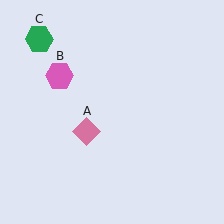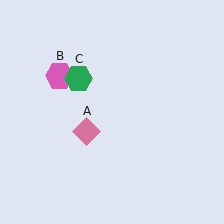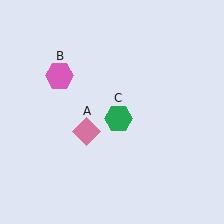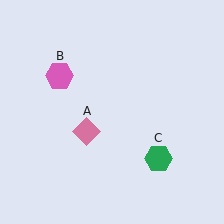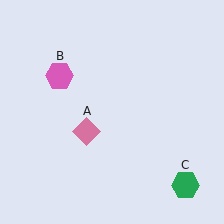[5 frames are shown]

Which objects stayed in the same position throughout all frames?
Pink diamond (object A) and pink hexagon (object B) remained stationary.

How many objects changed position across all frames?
1 object changed position: green hexagon (object C).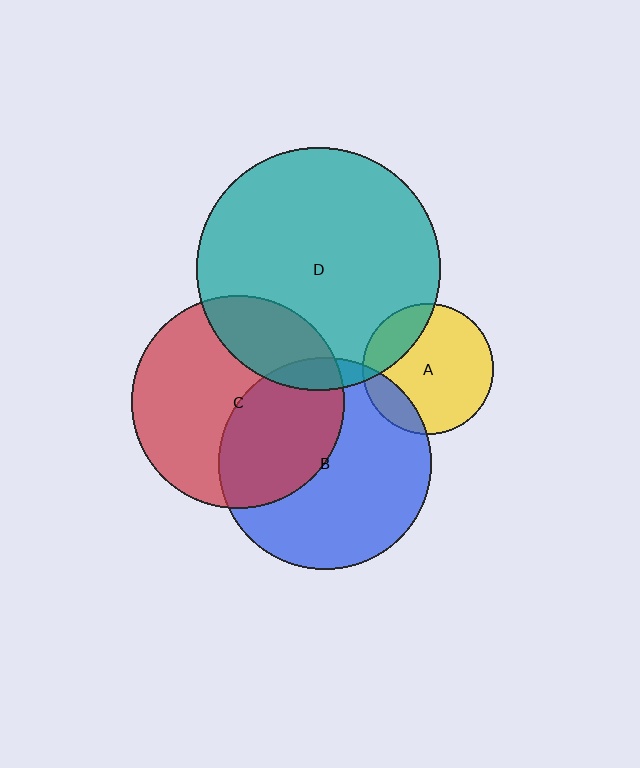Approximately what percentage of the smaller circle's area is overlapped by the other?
Approximately 15%.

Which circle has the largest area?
Circle D (teal).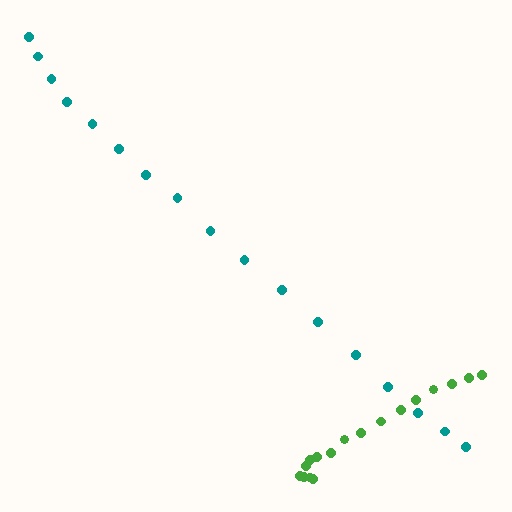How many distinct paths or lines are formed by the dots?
There are 2 distinct paths.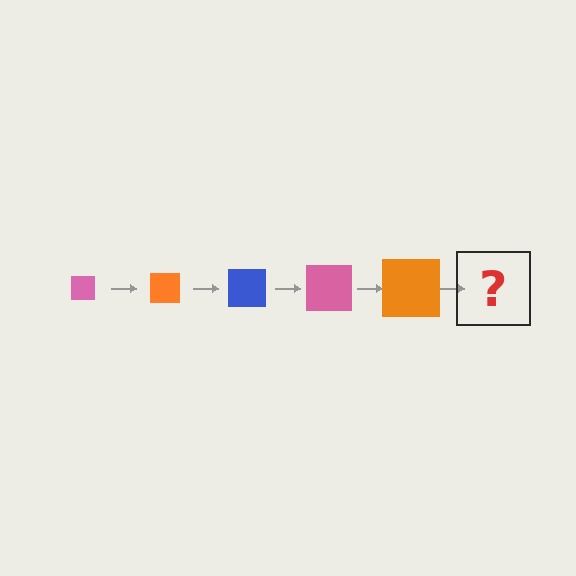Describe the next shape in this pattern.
It should be a blue square, larger than the previous one.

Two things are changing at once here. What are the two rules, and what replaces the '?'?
The two rules are that the square grows larger each step and the color cycles through pink, orange, and blue. The '?' should be a blue square, larger than the previous one.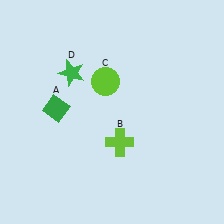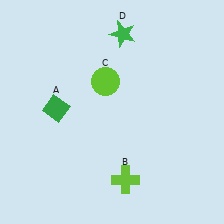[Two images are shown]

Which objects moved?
The objects that moved are: the lime cross (B), the green star (D).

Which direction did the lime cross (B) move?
The lime cross (B) moved down.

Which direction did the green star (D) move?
The green star (D) moved right.